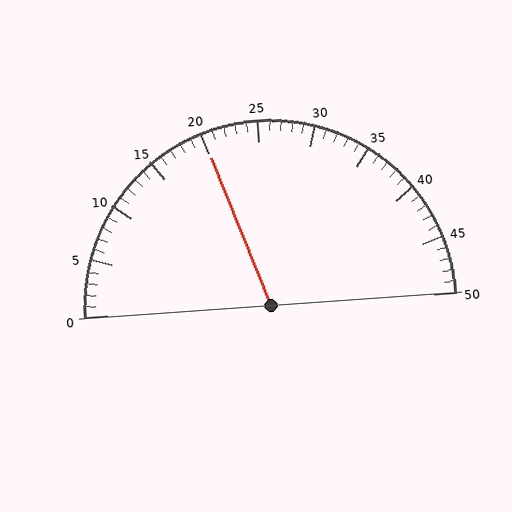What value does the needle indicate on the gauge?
The needle indicates approximately 20.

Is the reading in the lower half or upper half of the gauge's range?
The reading is in the lower half of the range (0 to 50).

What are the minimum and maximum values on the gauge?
The gauge ranges from 0 to 50.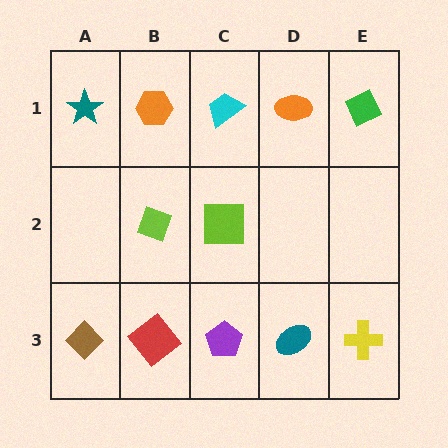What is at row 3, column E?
A yellow cross.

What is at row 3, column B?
A red diamond.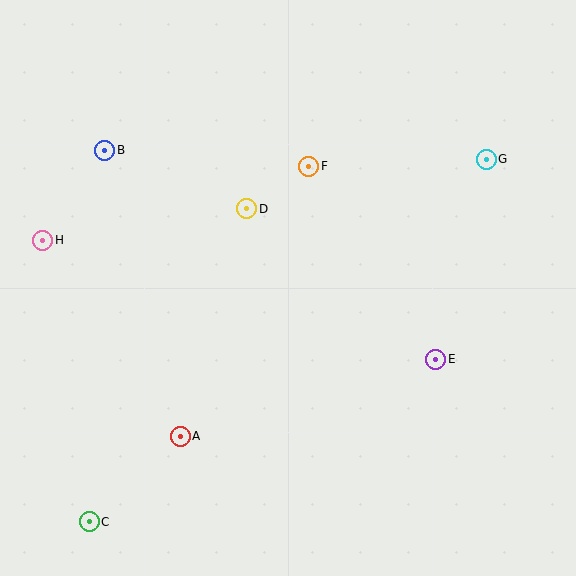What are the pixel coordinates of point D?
Point D is at (247, 209).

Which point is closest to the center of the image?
Point D at (247, 209) is closest to the center.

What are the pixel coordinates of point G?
Point G is at (486, 159).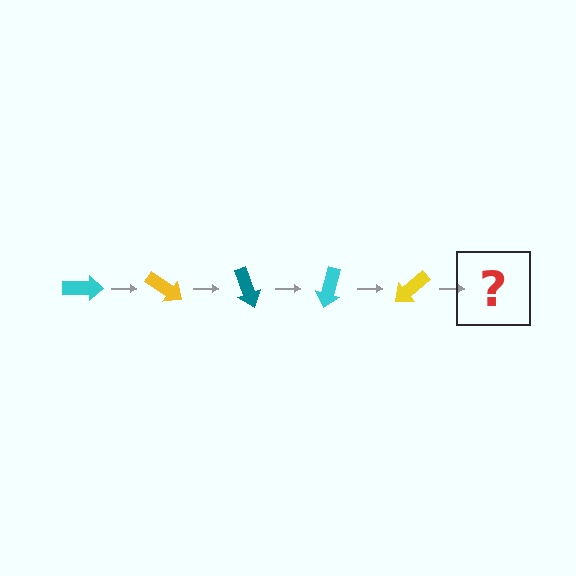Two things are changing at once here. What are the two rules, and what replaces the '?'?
The two rules are that it rotates 35 degrees each step and the color cycles through cyan, yellow, and teal. The '?' should be a teal arrow, rotated 175 degrees from the start.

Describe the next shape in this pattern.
It should be a teal arrow, rotated 175 degrees from the start.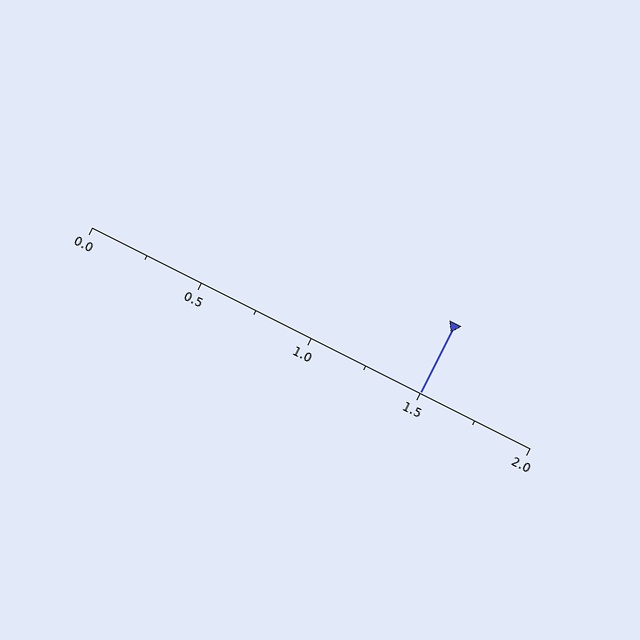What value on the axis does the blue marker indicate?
The marker indicates approximately 1.5.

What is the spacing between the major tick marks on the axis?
The major ticks are spaced 0.5 apart.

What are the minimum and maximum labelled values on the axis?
The axis runs from 0.0 to 2.0.